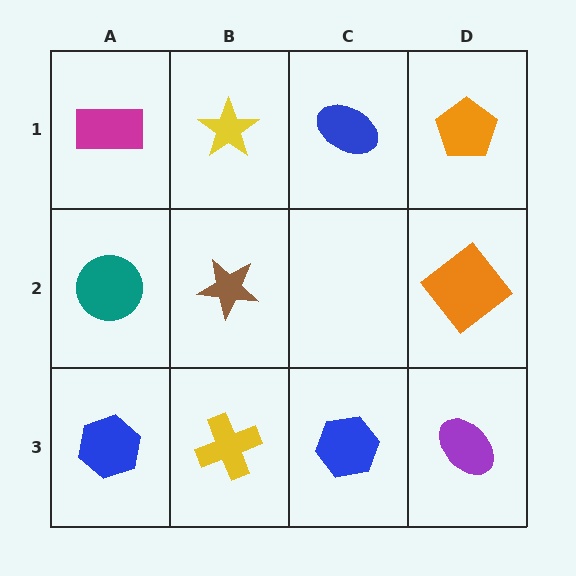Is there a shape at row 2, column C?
No, that cell is empty.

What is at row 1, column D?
An orange pentagon.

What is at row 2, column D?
An orange diamond.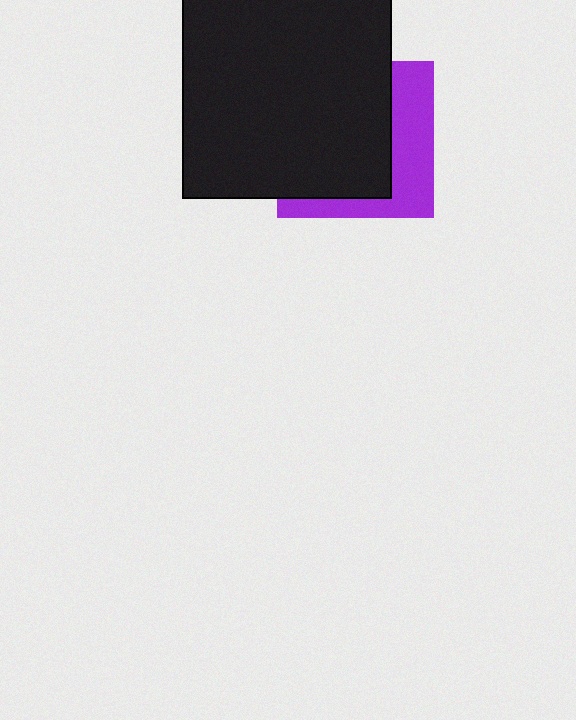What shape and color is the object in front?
The object in front is a black square.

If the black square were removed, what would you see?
You would see the complete purple square.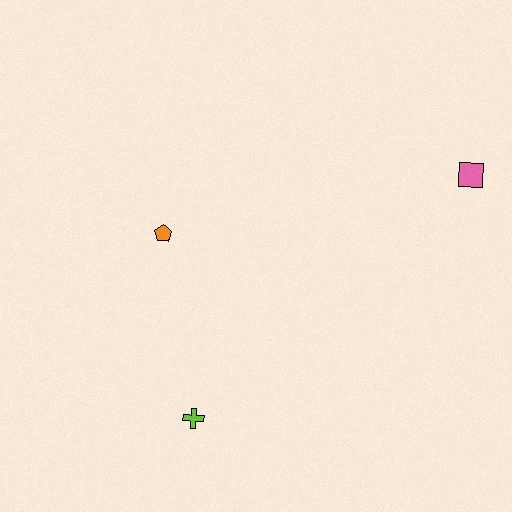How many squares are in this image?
There is 1 square.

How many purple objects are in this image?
There are no purple objects.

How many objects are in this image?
There are 3 objects.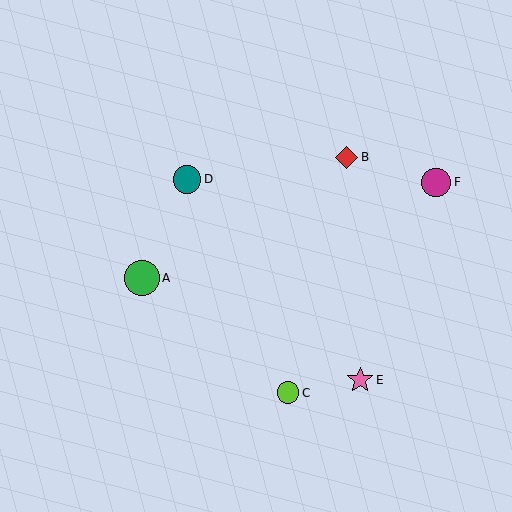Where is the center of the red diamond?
The center of the red diamond is at (347, 157).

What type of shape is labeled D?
Shape D is a teal circle.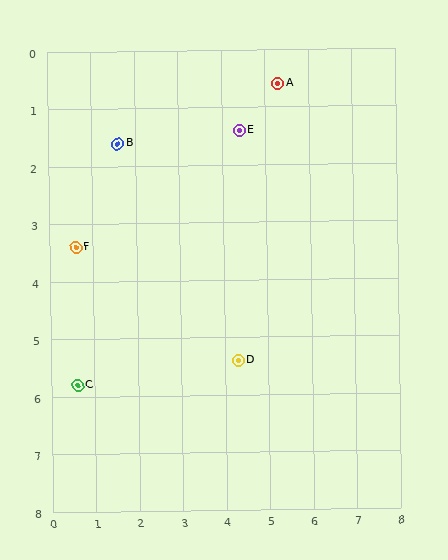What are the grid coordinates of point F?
Point F is at approximately (0.6, 3.4).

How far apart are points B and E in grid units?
Points B and E are about 2.8 grid units apart.